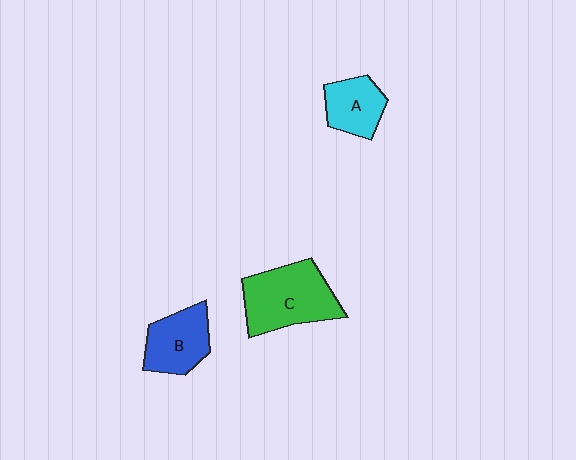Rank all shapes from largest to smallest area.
From largest to smallest: C (green), B (blue), A (cyan).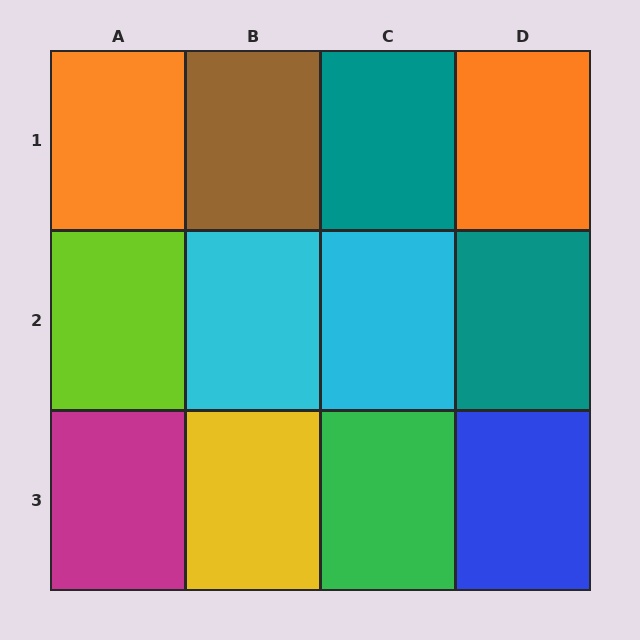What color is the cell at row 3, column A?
Magenta.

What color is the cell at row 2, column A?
Lime.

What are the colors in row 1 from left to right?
Orange, brown, teal, orange.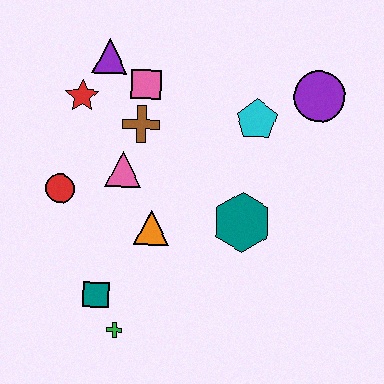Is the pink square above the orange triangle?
Yes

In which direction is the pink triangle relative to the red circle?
The pink triangle is to the right of the red circle.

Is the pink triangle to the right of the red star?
Yes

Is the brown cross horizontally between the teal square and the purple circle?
Yes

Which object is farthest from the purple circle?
The green cross is farthest from the purple circle.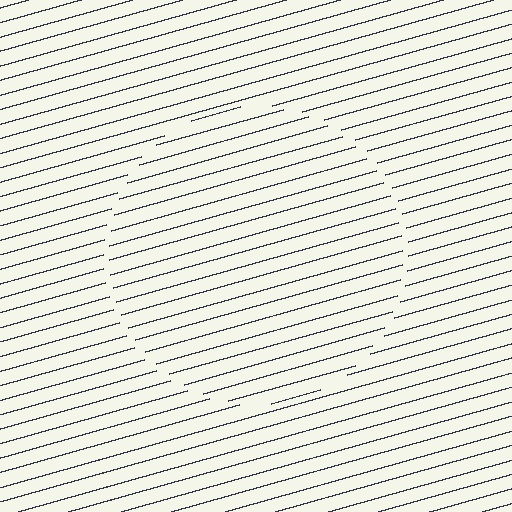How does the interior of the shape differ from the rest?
The interior of the shape contains the same grating, shifted by half a period — the contour is defined by the phase discontinuity where line-ends from the inner and outer gratings abut.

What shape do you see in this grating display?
An illusory circle. The interior of the shape contains the same grating, shifted by half a period — the contour is defined by the phase discontinuity where line-ends from the inner and outer gratings abut.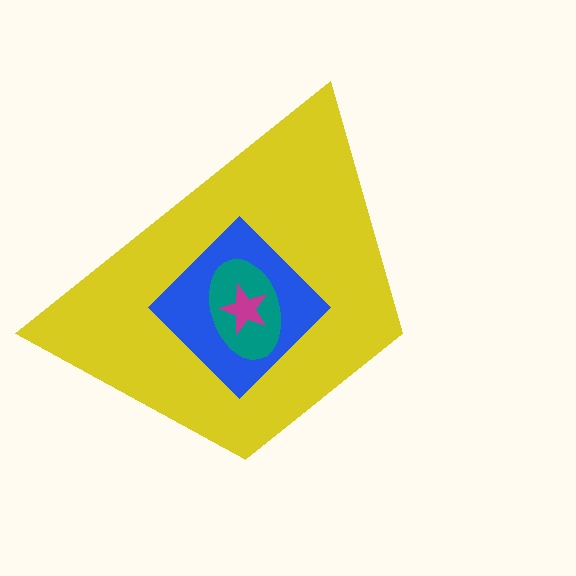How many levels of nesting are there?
4.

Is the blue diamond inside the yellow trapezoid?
Yes.